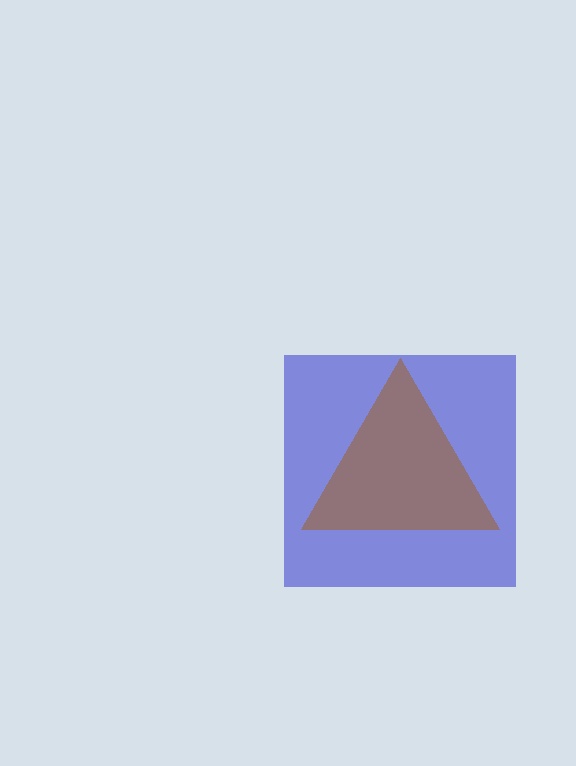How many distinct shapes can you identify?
There are 2 distinct shapes: a blue square, a brown triangle.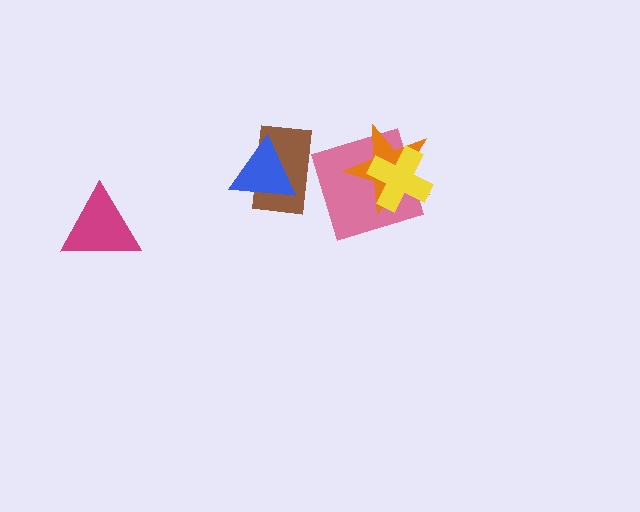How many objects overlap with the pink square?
2 objects overlap with the pink square.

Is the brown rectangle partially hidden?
Yes, it is partially covered by another shape.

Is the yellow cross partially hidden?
No, no other shape covers it.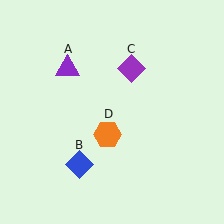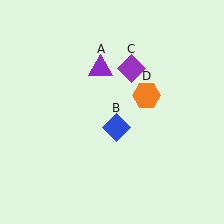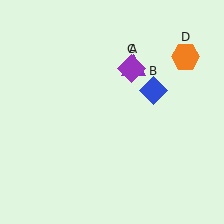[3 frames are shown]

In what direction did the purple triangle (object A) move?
The purple triangle (object A) moved right.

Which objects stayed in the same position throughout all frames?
Purple diamond (object C) remained stationary.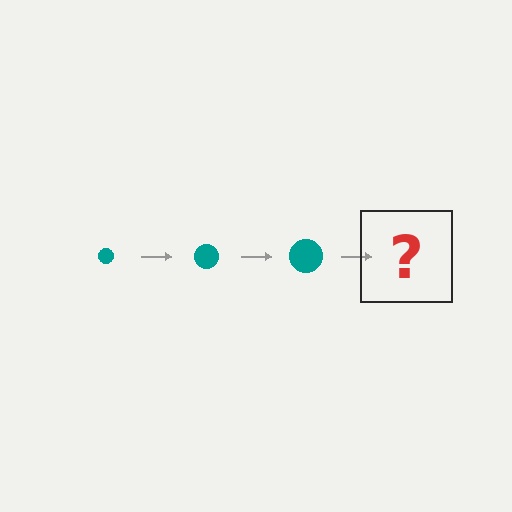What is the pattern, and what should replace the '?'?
The pattern is that the circle gets progressively larger each step. The '?' should be a teal circle, larger than the previous one.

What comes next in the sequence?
The next element should be a teal circle, larger than the previous one.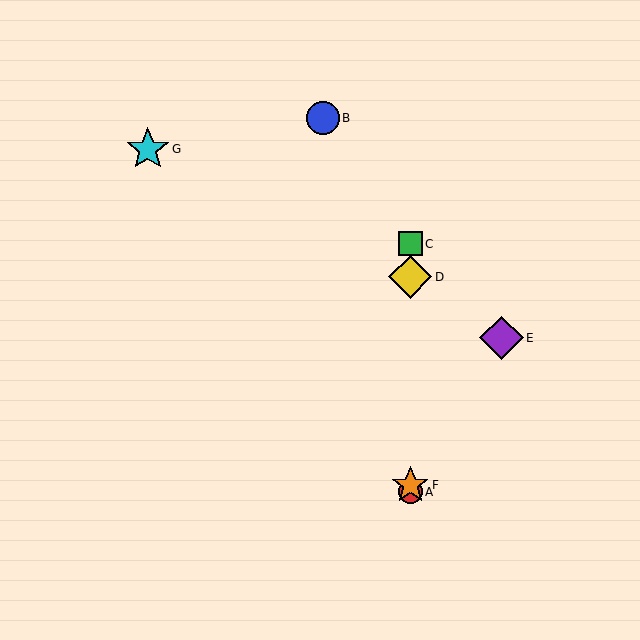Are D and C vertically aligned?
Yes, both are at x≈410.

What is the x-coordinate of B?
Object B is at x≈323.